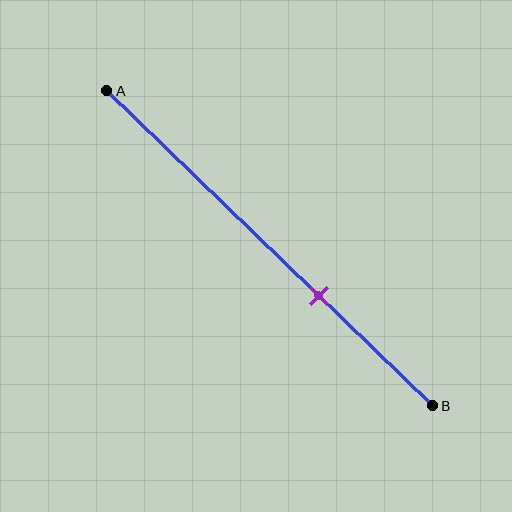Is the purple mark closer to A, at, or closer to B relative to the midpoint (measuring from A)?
The purple mark is closer to point B than the midpoint of segment AB.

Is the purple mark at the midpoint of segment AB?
No, the mark is at about 65% from A, not at the 50% midpoint.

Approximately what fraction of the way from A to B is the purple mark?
The purple mark is approximately 65% of the way from A to B.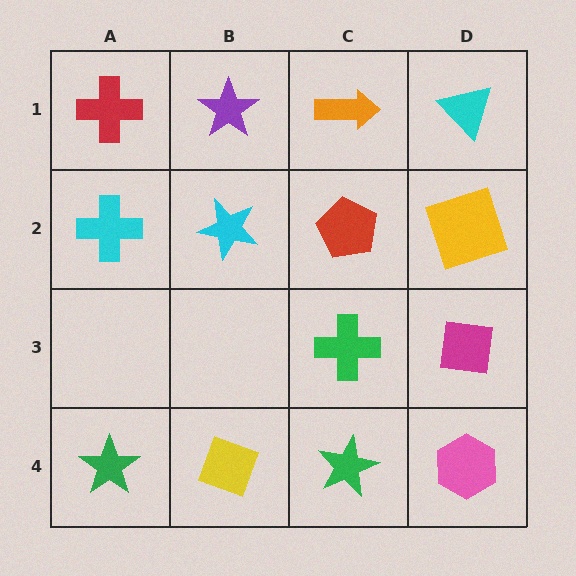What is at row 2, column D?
A yellow square.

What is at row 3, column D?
A magenta square.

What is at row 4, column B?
A yellow diamond.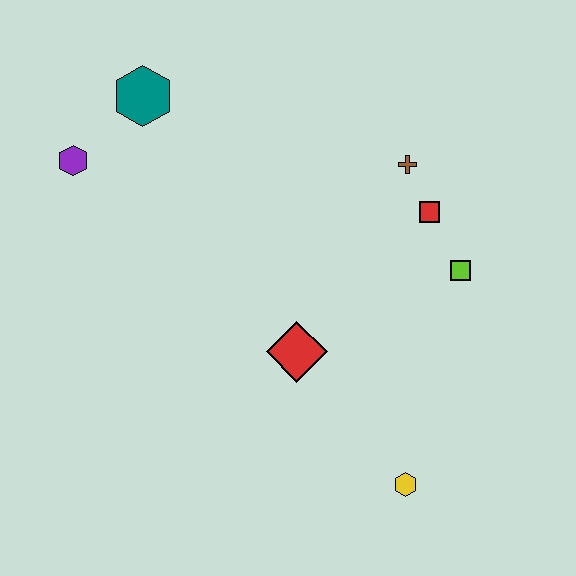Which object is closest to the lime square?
The red square is closest to the lime square.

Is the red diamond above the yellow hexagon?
Yes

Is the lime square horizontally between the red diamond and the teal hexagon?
No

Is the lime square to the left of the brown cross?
No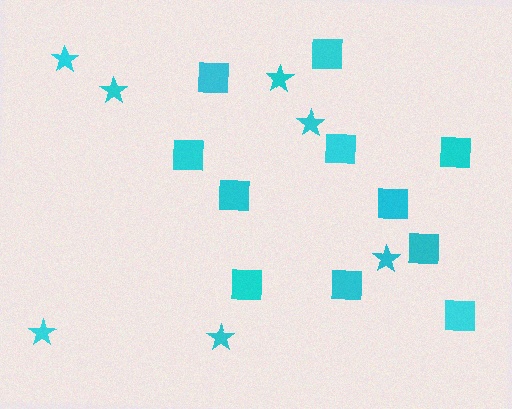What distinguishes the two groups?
There are 2 groups: one group of squares (11) and one group of stars (7).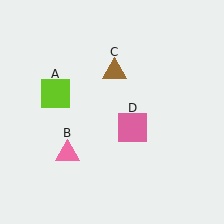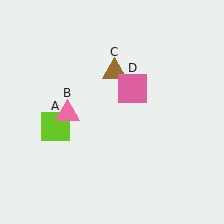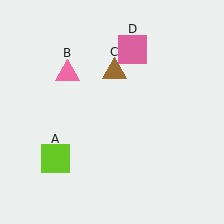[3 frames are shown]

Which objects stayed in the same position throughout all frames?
Brown triangle (object C) remained stationary.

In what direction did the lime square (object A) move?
The lime square (object A) moved down.